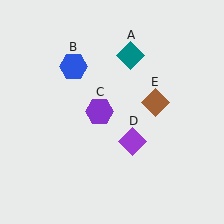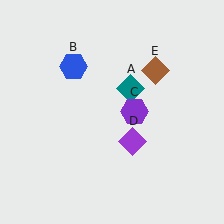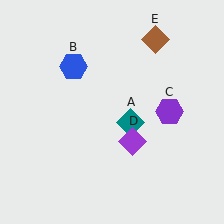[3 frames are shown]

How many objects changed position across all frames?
3 objects changed position: teal diamond (object A), purple hexagon (object C), brown diamond (object E).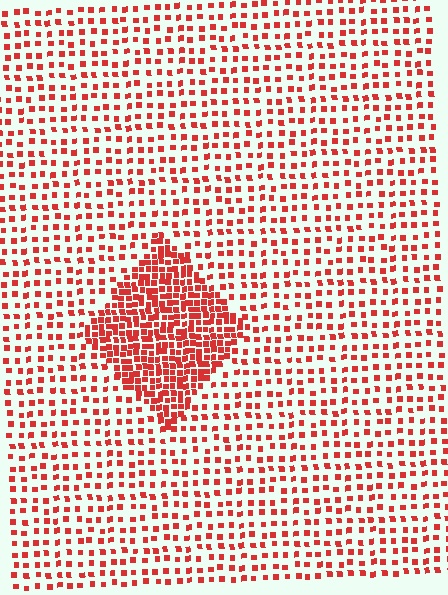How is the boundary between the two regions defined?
The boundary is defined by a change in element density (approximately 2.4x ratio). All elements are the same color, size, and shape.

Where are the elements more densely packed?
The elements are more densely packed inside the diamond boundary.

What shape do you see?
I see a diamond.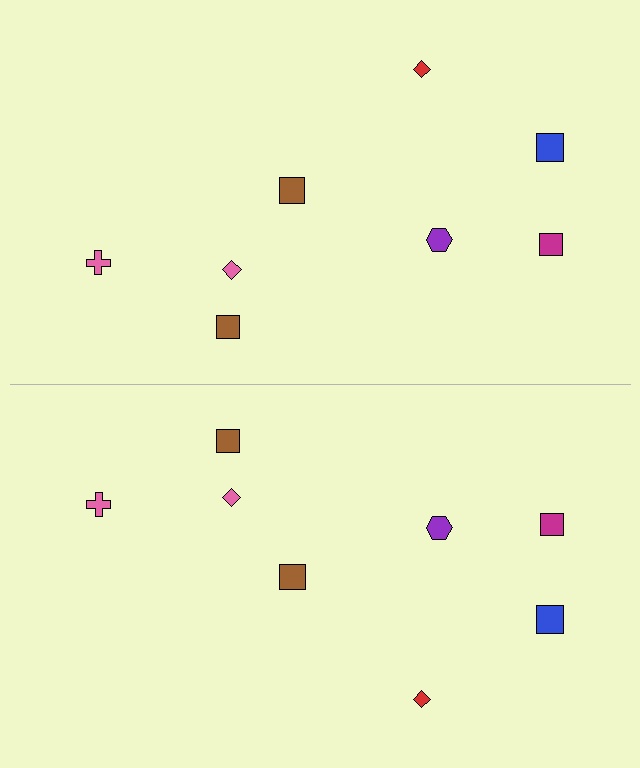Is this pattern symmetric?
Yes, this pattern has bilateral (reflection) symmetry.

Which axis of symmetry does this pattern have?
The pattern has a horizontal axis of symmetry running through the center of the image.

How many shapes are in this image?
There are 16 shapes in this image.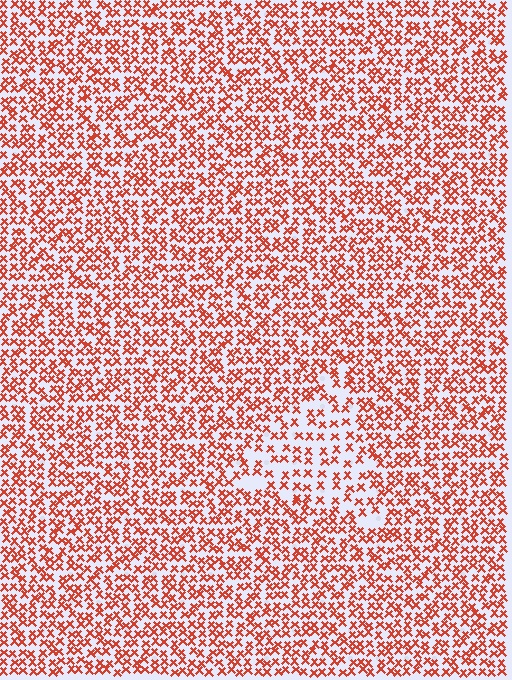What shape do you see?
I see a triangle.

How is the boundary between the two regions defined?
The boundary is defined by a change in element density (approximately 1.8x ratio). All elements are the same color, size, and shape.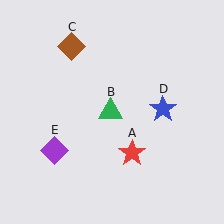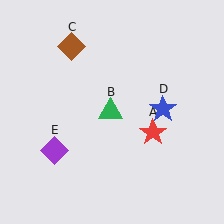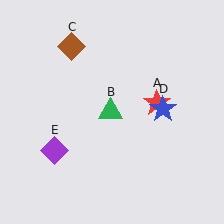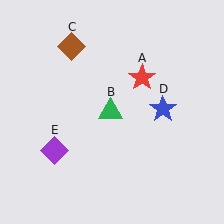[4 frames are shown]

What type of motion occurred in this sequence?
The red star (object A) rotated counterclockwise around the center of the scene.